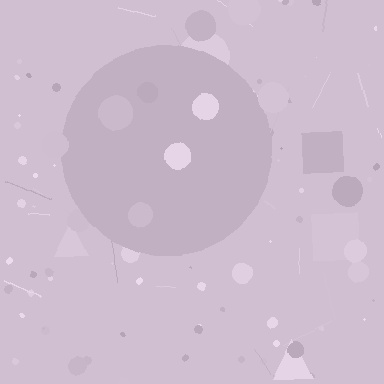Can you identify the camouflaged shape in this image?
The camouflaged shape is a circle.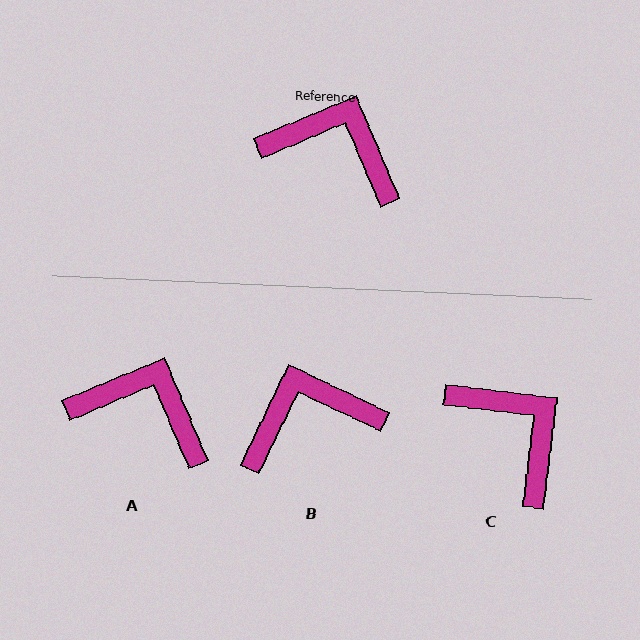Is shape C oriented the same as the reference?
No, it is off by about 30 degrees.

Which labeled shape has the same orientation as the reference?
A.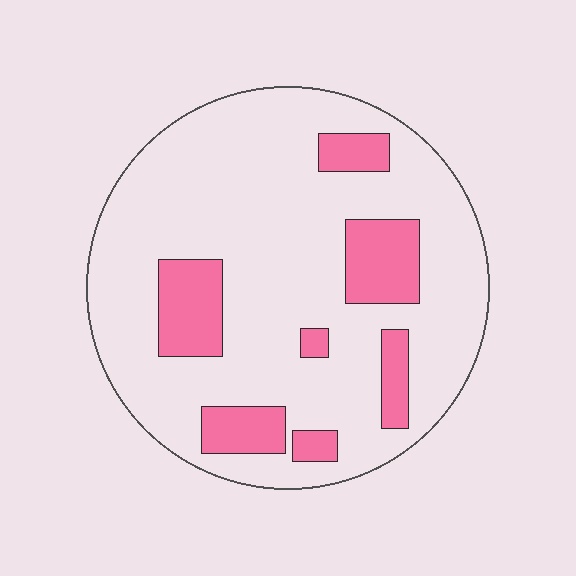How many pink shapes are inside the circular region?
7.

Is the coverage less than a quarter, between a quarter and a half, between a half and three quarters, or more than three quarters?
Less than a quarter.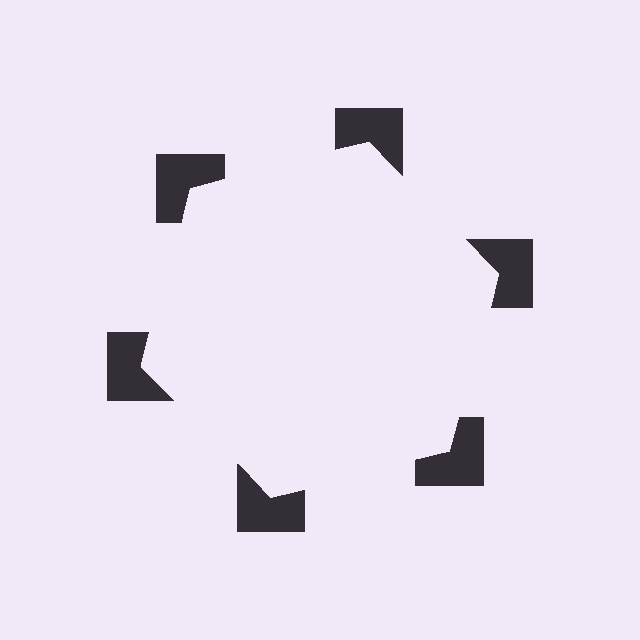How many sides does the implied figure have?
6 sides.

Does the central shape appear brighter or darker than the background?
It typically appears slightly brighter than the background, even though no actual brightness change is drawn.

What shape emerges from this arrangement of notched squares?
An illusory hexagon — its edges are inferred from the aligned wedge cuts in the notched squares, not physically drawn.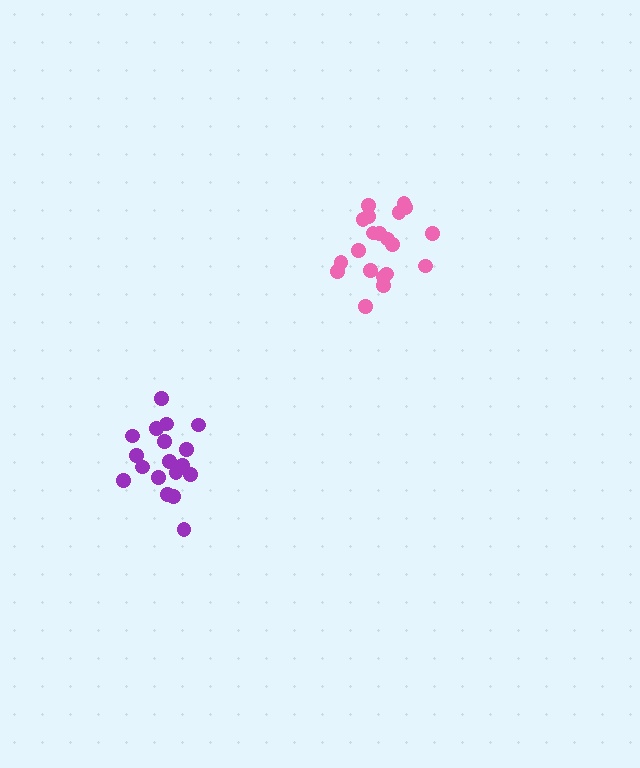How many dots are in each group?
Group 1: 18 dots, Group 2: 20 dots (38 total).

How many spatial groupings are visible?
There are 2 spatial groupings.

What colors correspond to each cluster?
The clusters are colored: purple, pink.